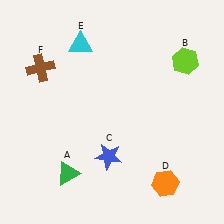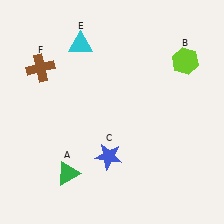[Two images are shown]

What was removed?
The orange hexagon (D) was removed in Image 2.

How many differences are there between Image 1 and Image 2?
There is 1 difference between the two images.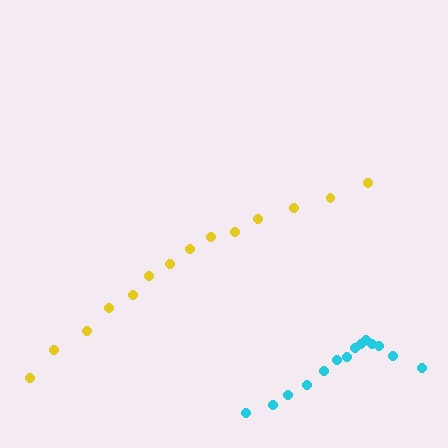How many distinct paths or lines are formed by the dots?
There are 2 distinct paths.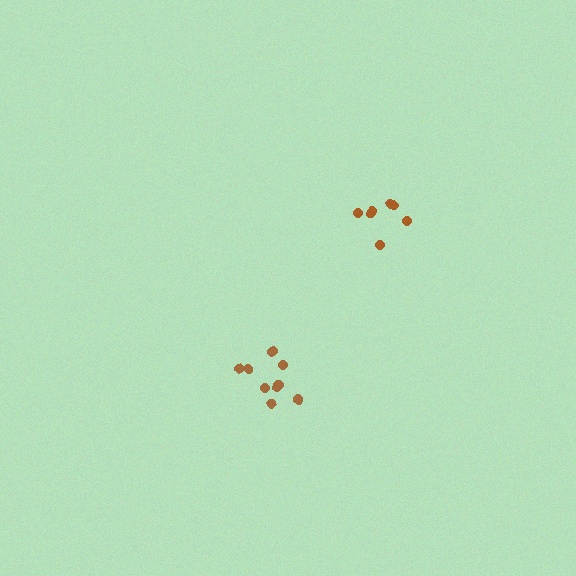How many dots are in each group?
Group 1: 9 dots, Group 2: 7 dots (16 total).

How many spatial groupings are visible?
There are 2 spatial groupings.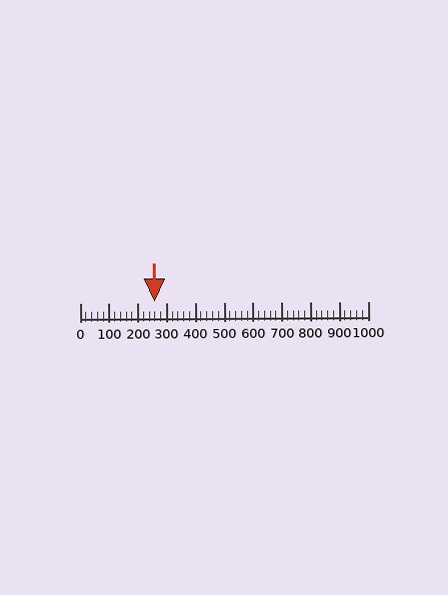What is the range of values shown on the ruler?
The ruler shows values from 0 to 1000.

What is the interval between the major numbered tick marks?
The major tick marks are spaced 100 units apart.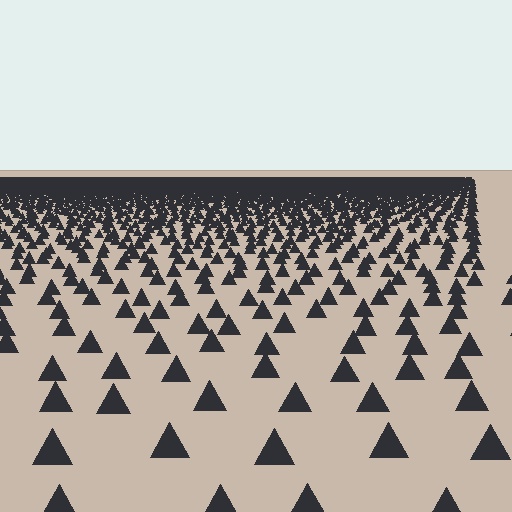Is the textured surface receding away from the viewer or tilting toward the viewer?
The surface is receding away from the viewer. Texture elements get smaller and denser toward the top.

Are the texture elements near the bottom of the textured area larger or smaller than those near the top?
Larger. Near the bottom, elements are closer to the viewer and appear at a bigger on-screen size.